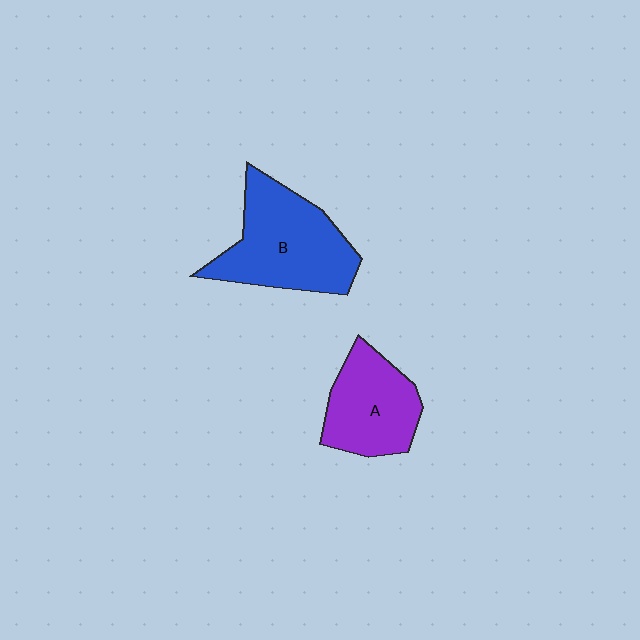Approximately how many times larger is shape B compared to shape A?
Approximately 1.4 times.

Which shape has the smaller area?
Shape A (purple).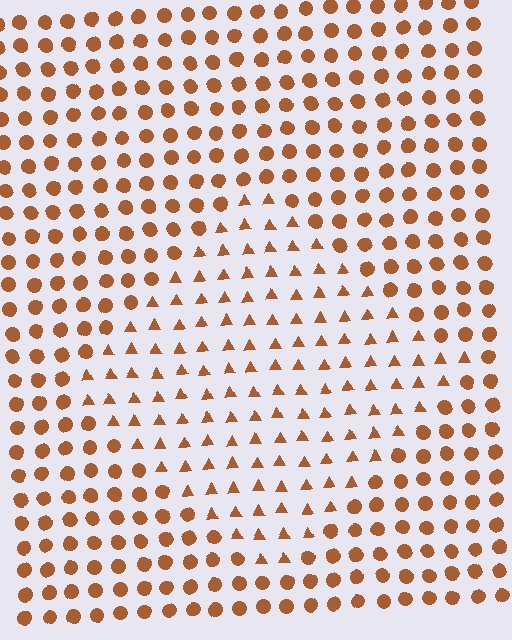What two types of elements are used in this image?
The image uses triangles inside the diamond region and circles outside it.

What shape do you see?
I see a diamond.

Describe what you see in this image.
The image is filled with small brown elements arranged in a uniform grid. A diamond-shaped region contains triangles, while the surrounding area contains circles. The boundary is defined purely by the change in element shape.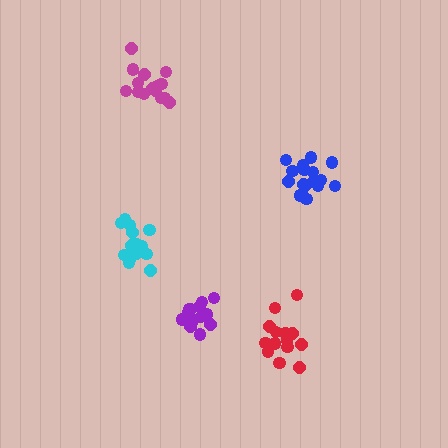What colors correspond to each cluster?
The clusters are colored: red, cyan, blue, purple, magenta.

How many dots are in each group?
Group 1: 14 dots, Group 2: 17 dots, Group 3: 18 dots, Group 4: 14 dots, Group 5: 15 dots (78 total).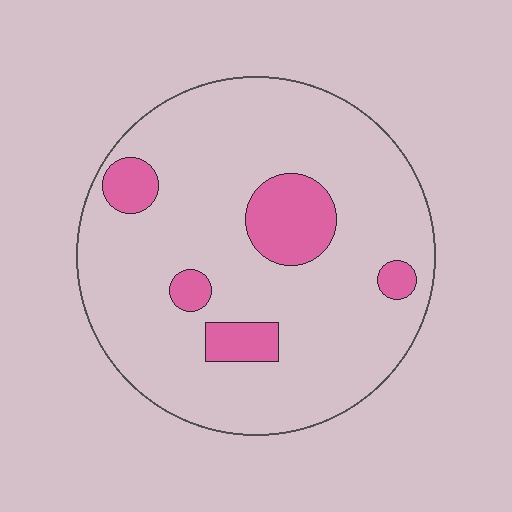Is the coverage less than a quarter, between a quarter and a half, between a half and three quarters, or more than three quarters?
Less than a quarter.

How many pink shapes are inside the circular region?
5.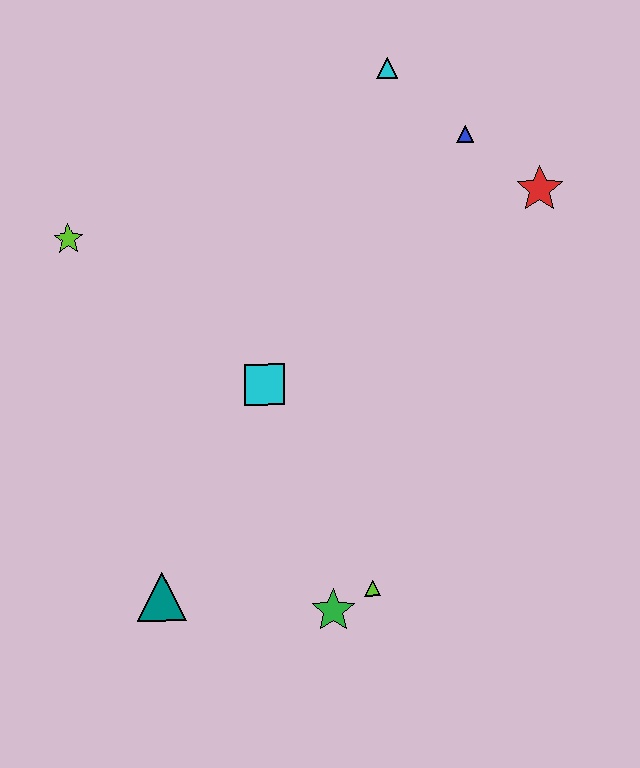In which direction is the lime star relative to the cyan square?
The lime star is to the left of the cyan square.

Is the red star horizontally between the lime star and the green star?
No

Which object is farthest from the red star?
The teal triangle is farthest from the red star.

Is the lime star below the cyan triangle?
Yes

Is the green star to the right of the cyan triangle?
No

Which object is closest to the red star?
The blue triangle is closest to the red star.